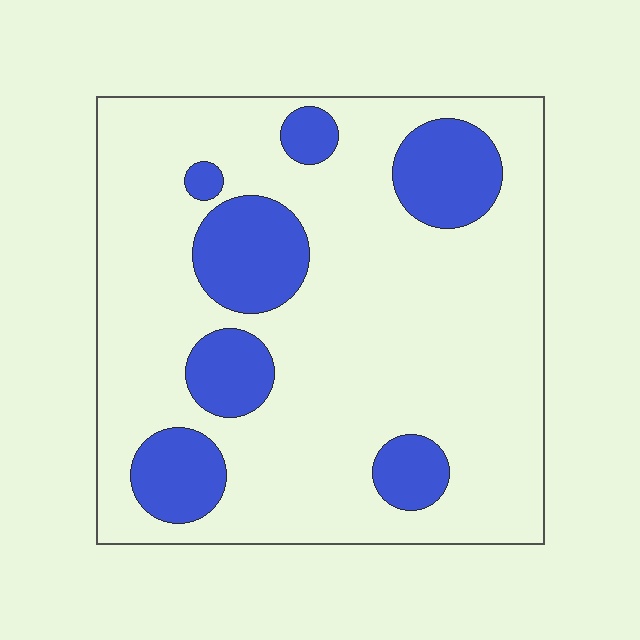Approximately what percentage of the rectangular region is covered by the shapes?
Approximately 20%.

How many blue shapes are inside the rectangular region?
7.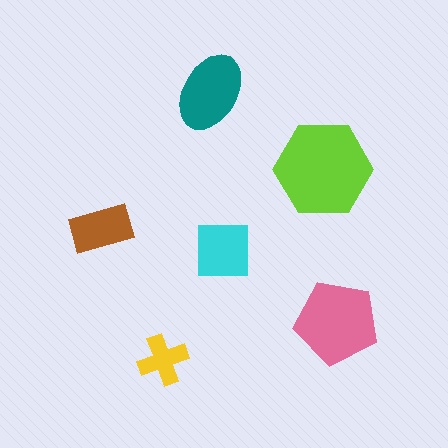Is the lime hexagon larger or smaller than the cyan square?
Larger.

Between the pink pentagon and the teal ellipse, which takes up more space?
The pink pentagon.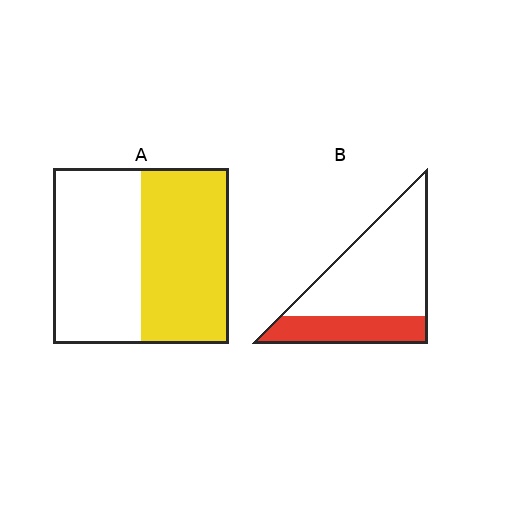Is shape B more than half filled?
No.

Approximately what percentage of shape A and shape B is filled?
A is approximately 50% and B is approximately 30%.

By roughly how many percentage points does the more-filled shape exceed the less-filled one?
By roughly 20 percentage points (A over B).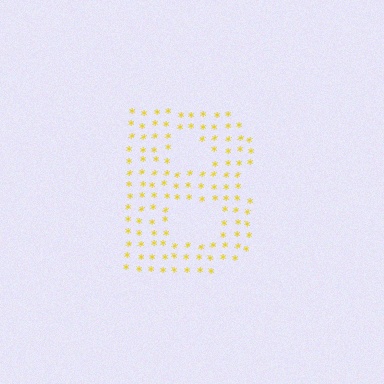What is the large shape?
The large shape is the letter B.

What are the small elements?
The small elements are asterisks.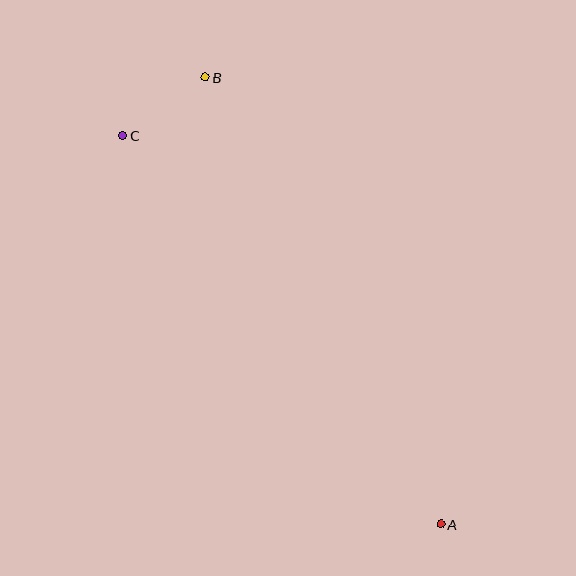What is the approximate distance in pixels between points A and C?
The distance between A and C is approximately 502 pixels.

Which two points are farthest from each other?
Points A and B are farthest from each other.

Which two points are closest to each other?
Points B and C are closest to each other.